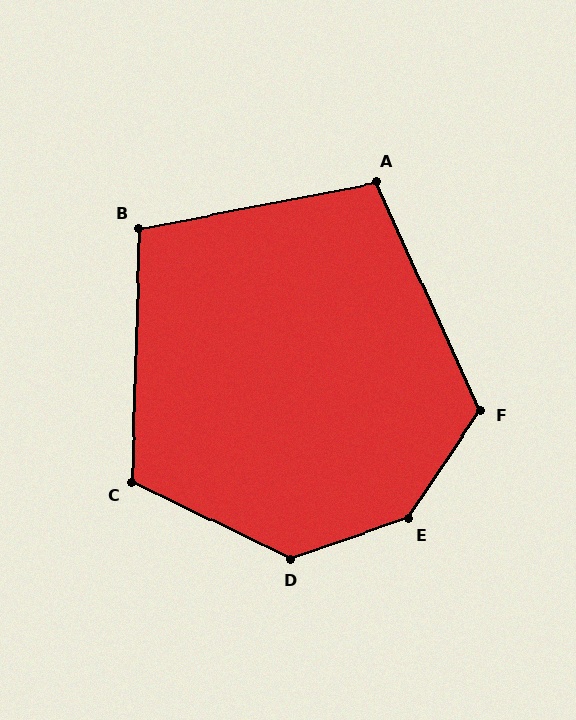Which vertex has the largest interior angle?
E, at approximately 143 degrees.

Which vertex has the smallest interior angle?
B, at approximately 103 degrees.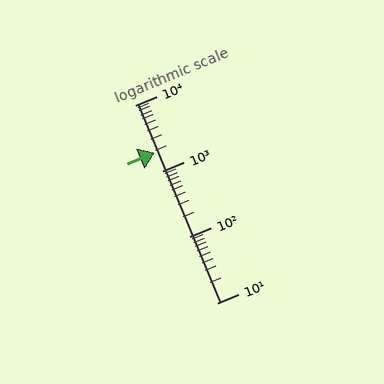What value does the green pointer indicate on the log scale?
The pointer indicates approximately 1900.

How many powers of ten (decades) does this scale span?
The scale spans 3 decades, from 10 to 10000.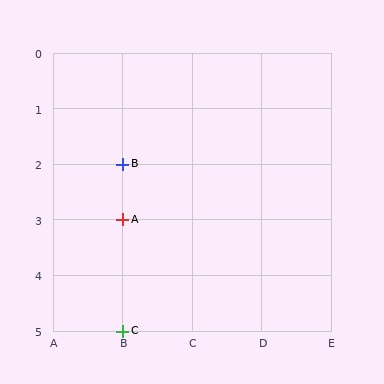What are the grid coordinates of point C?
Point C is at grid coordinates (B, 5).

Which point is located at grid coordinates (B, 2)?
Point B is at (B, 2).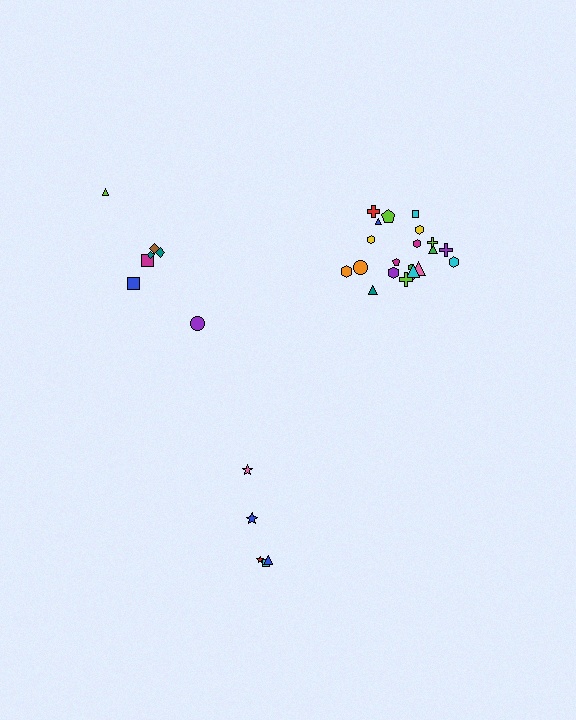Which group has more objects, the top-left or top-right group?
The top-right group.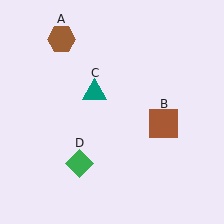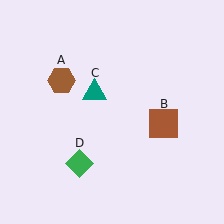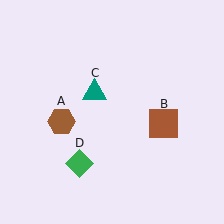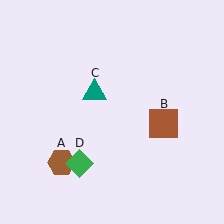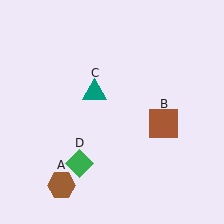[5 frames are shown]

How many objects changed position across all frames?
1 object changed position: brown hexagon (object A).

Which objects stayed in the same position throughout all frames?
Brown square (object B) and teal triangle (object C) and green diamond (object D) remained stationary.